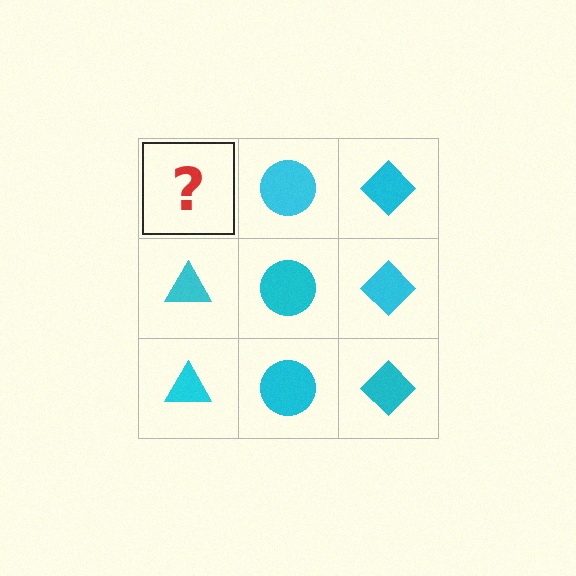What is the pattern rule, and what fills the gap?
The rule is that each column has a consistent shape. The gap should be filled with a cyan triangle.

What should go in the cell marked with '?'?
The missing cell should contain a cyan triangle.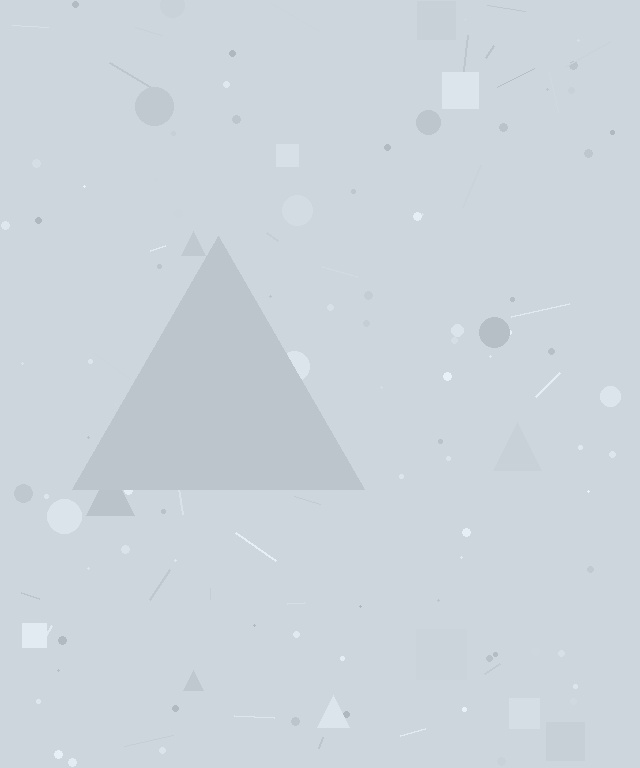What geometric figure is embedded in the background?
A triangle is embedded in the background.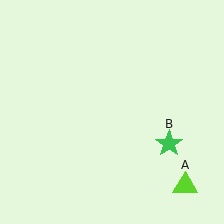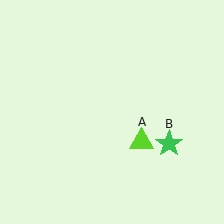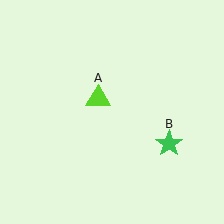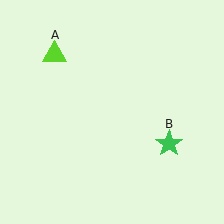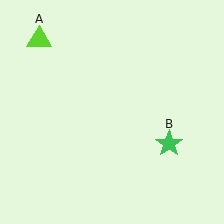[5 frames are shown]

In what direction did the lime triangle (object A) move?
The lime triangle (object A) moved up and to the left.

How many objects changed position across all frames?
1 object changed position: lime triangle (object A).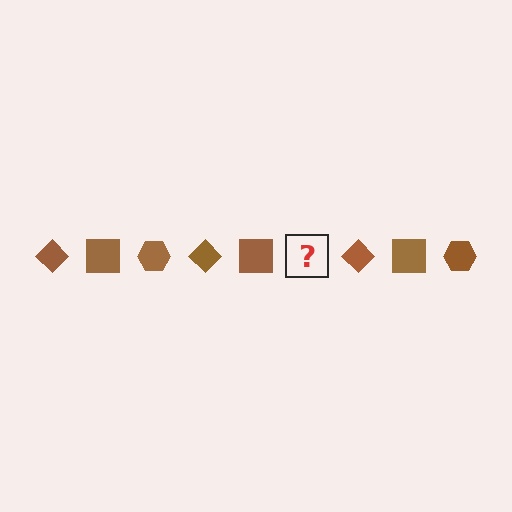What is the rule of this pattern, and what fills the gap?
The rule is that the pattern cycles through diamond, square, hexagon shapes in brown. The gap should be filled with a brown hexagon.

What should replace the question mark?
The question mark should be replaced with a brown hexagon.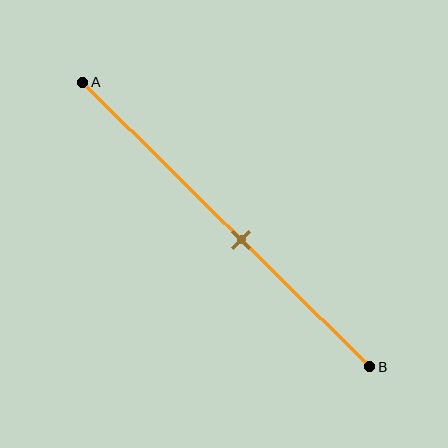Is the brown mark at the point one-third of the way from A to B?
No, the mark is at about 55% from A, not at the 33% one-third point.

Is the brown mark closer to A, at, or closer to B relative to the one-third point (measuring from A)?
The brown mark is closer to point B than the one-third point of segment AB.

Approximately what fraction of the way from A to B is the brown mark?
The brown mark is approximately 55% of the way from A to B.